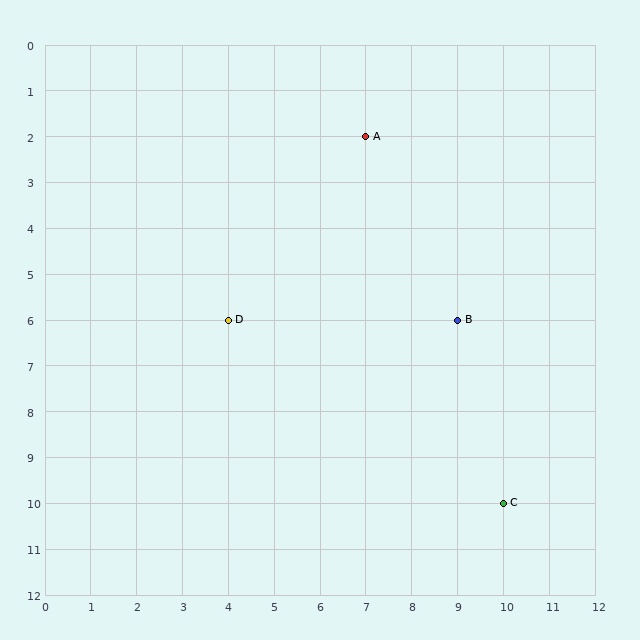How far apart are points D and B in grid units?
Points D and B are 5 columns apart.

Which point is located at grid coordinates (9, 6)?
Point B is at (9, 6).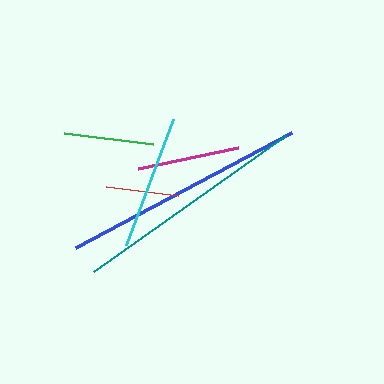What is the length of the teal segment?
The teal segment is approximately 235 pixels long.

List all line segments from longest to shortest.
From longest to shortest: blue, teal, cyan, magenta, green, red.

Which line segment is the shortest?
The red line is the shortest at approximately 73 pixels.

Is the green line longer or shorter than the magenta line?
The magenta line is longer than the green line.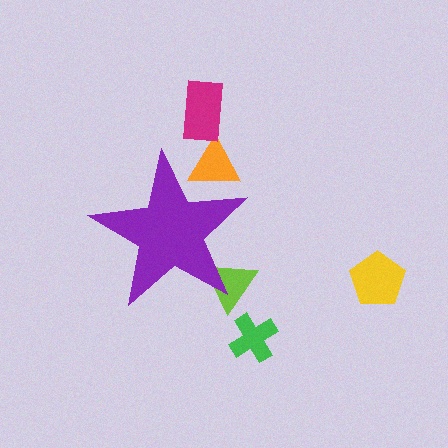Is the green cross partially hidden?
No, the green cross is fully visible.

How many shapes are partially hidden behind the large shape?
2 shapes are partially hidden.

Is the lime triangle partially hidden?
Yes, the lime triangle is partially hidden behind the purple star.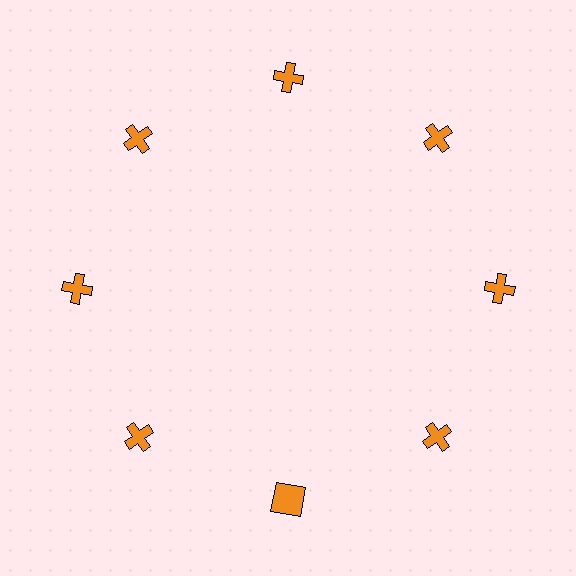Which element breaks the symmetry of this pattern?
The orange square at roughly the 6 o'clock position breaks the symmetry. All other shapes are orange crosses.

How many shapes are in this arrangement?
There are 8 shapes arranged in a ring pattern.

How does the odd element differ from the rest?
It has a different shape: square instead of cross.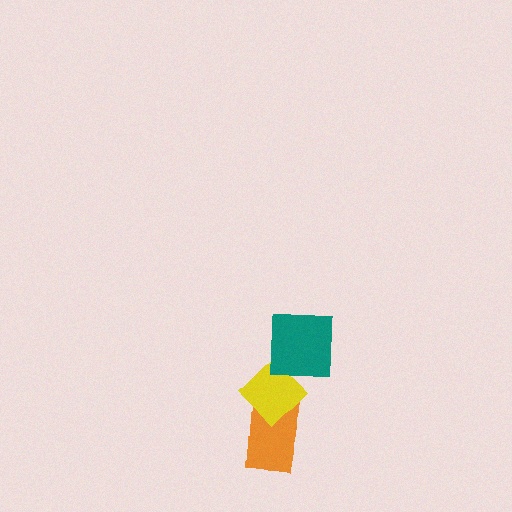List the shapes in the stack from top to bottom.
From top to bottom: the teal square, the yellow diamond, the orange rectangle.